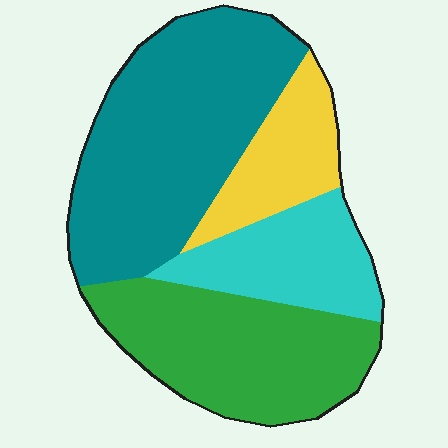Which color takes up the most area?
Teal, at roughly 40%.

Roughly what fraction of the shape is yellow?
Yellow takes up less than a quarter of the shape.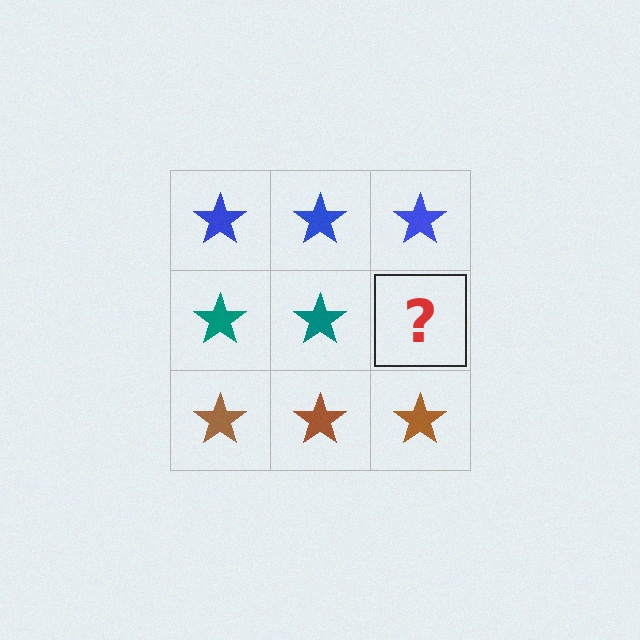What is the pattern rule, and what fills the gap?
The rule is that each row has a consistent color. The gap should be filled with a teal star.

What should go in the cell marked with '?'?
The missing cell should contain a teal star.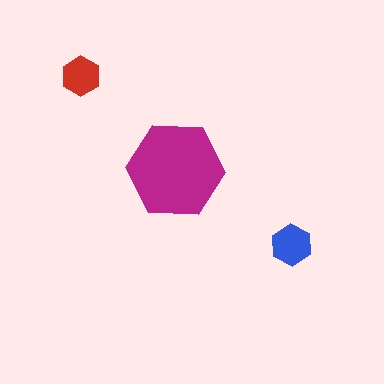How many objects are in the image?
There are 3 objects in the image.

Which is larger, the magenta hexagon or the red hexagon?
The magenta one.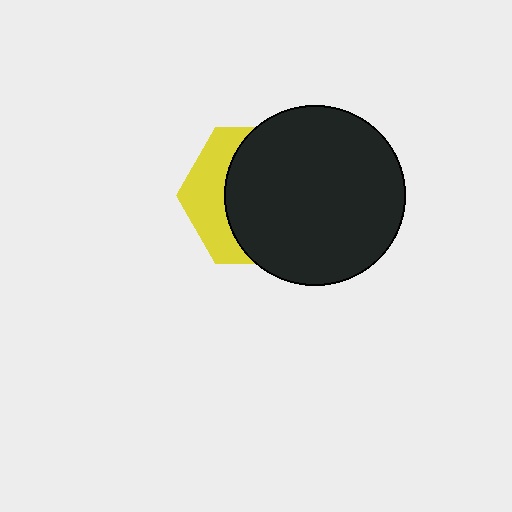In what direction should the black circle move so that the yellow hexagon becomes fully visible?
The black circle should move right. That is the shortest direction to clear the overlap and leave the yellow hexagon fully visible.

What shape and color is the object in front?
The object in front is a black circle.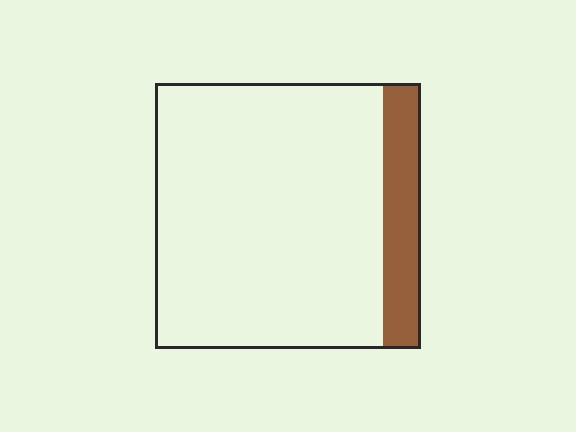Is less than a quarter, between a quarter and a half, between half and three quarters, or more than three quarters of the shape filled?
Less than a quarter.